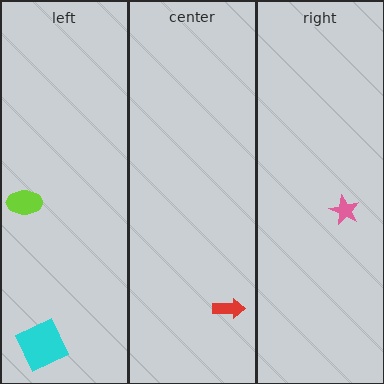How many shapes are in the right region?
1.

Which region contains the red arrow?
The center region.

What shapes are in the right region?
The pink star.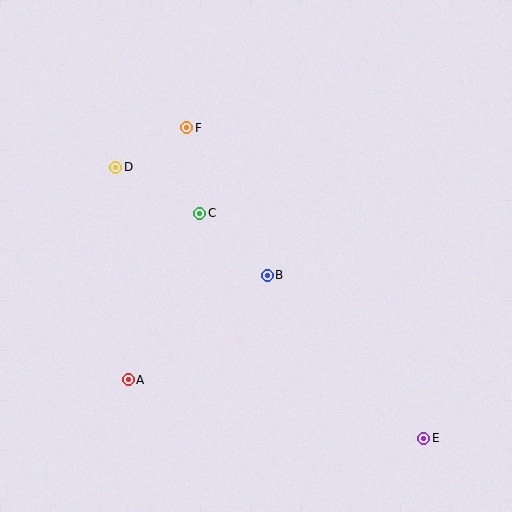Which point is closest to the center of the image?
Point B at (267, 275) is closest to the center.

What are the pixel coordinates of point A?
Point A is at (128, 380).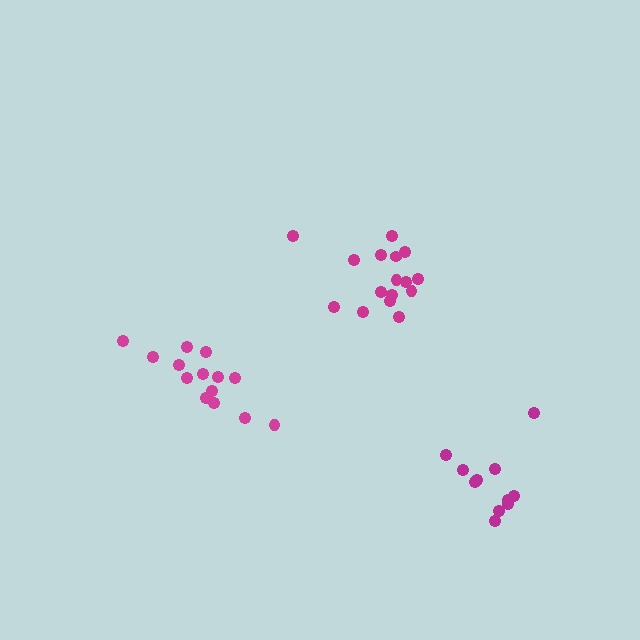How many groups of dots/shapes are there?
There are 3 groups.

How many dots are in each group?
Group 1: 11 dots, Group 2: 16 dots, Group 3: 14 dots (41 total).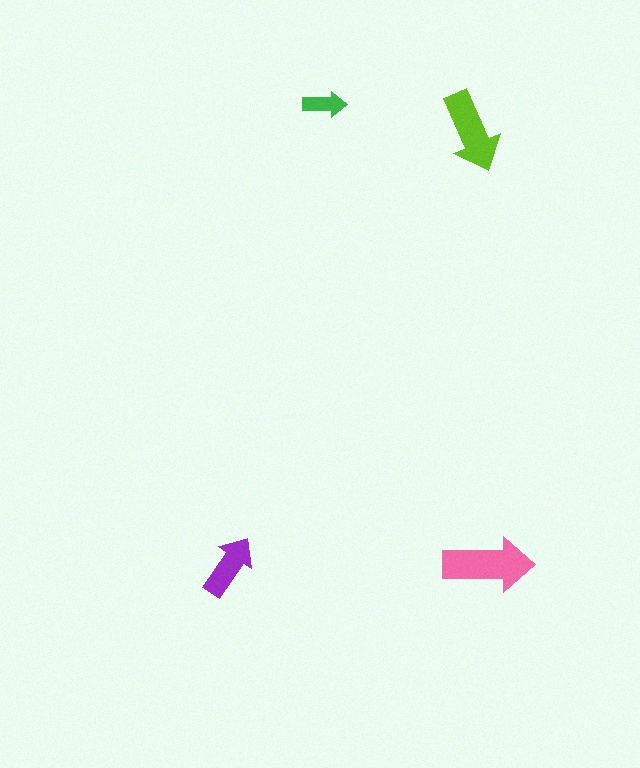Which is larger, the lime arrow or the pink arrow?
The pink one.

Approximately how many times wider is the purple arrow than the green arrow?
About 1.5 times wider.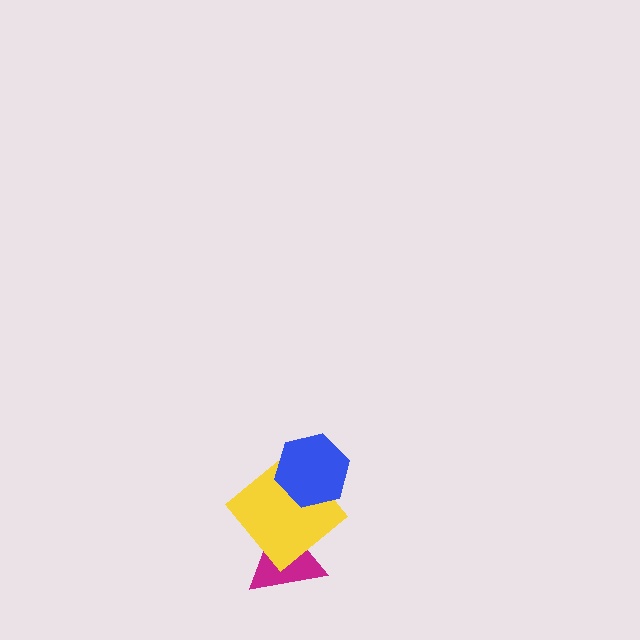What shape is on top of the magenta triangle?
The yellow diamond is on top of the magenta triangle.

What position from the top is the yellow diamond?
The yellow diamond is 2nd from the top.